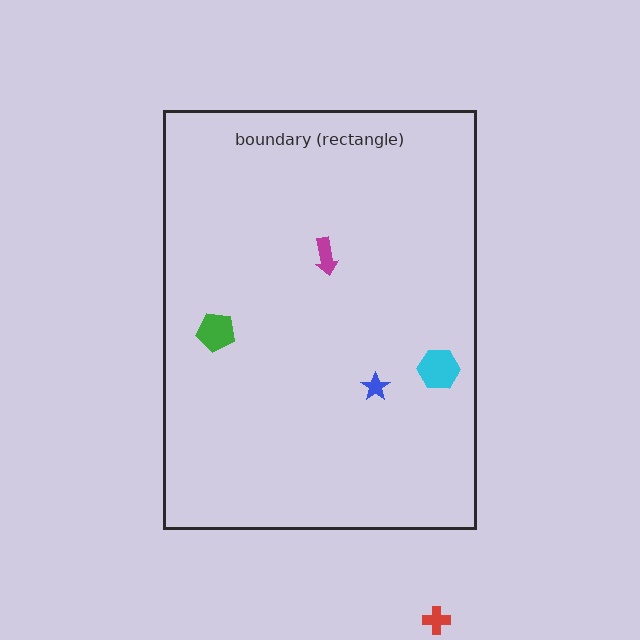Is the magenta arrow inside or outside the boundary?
Inside.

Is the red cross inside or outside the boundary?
Outside.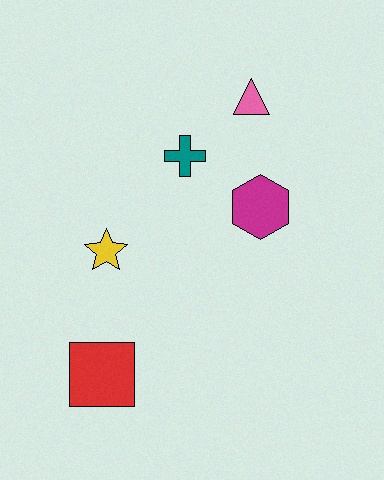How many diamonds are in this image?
There are no diamonds.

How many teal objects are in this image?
There is 1 teal object.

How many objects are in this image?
There are 5 objects.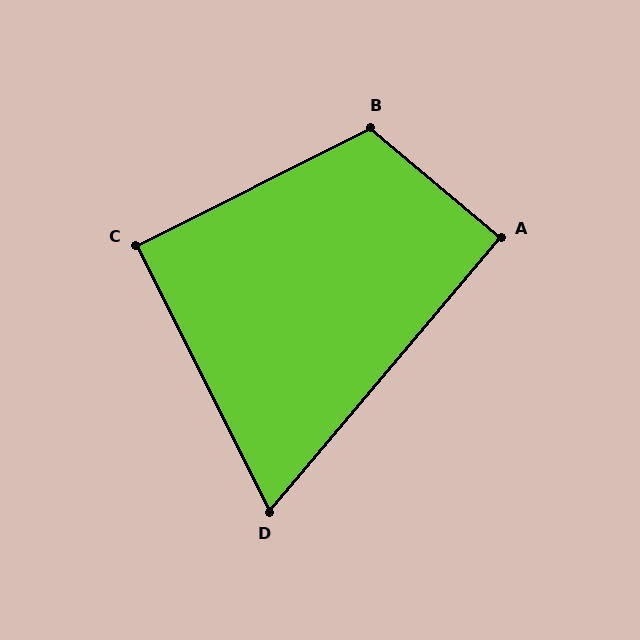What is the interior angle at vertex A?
Approximately 90 degrees (approximately right).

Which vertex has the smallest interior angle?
D, at approximately 67 degrees.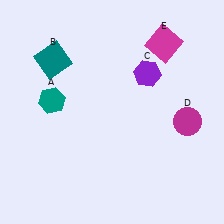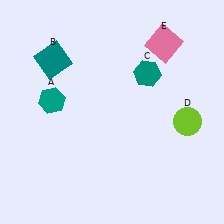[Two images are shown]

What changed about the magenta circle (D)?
In Image 1, D is magenta. In Image 2, it changed to lime.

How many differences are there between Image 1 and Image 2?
There are 3 differences between the two images.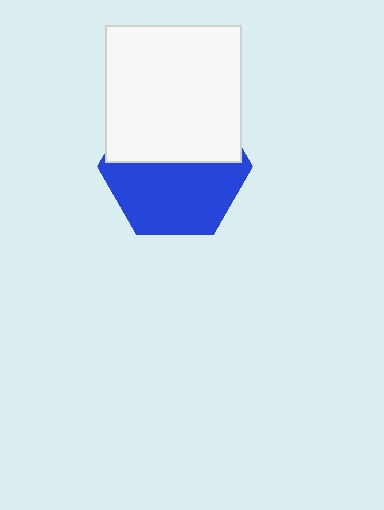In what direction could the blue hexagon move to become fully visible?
The blue hexagon could move down. That would shift it out from behind the white square entirely.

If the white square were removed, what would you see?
You would see the complete blue hexagon.